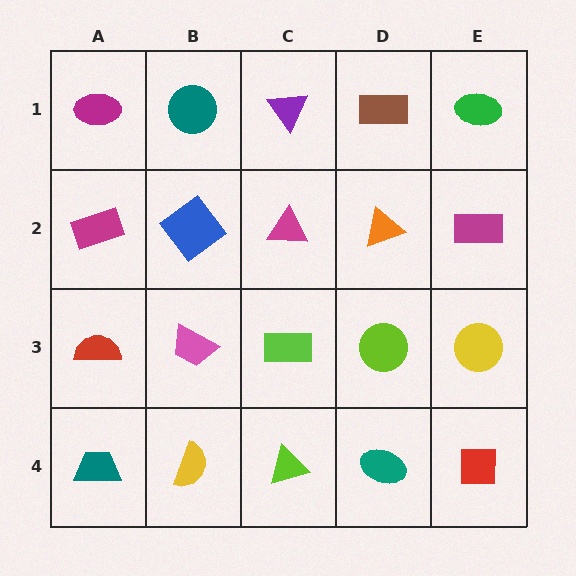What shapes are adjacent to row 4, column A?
A red semicircle (row 3, column A), a yellow semicircle (row 4, column B).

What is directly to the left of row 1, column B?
A magenta ellipse.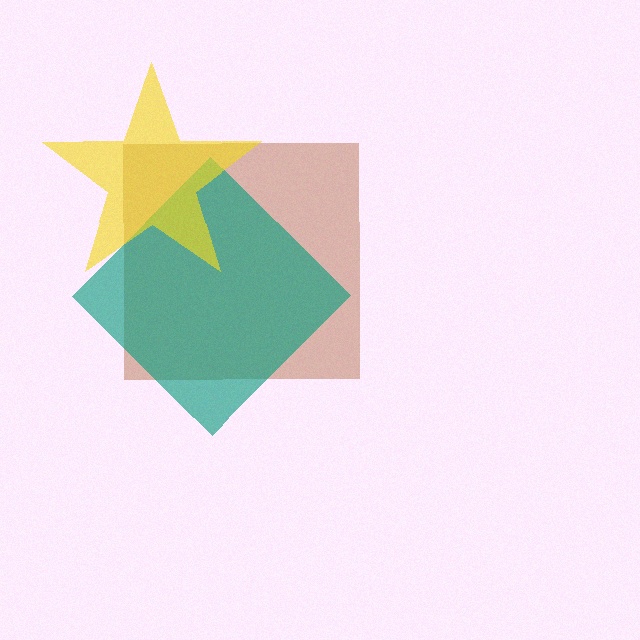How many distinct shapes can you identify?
There are 3 distinct shapes: a brown square, a teal diamond, a yellow star.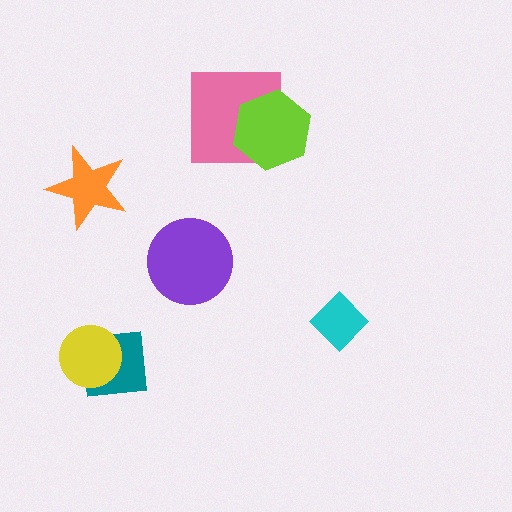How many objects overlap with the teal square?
1 object overlaps with the teal square.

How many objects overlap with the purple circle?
0 objects overlap with the purple circle.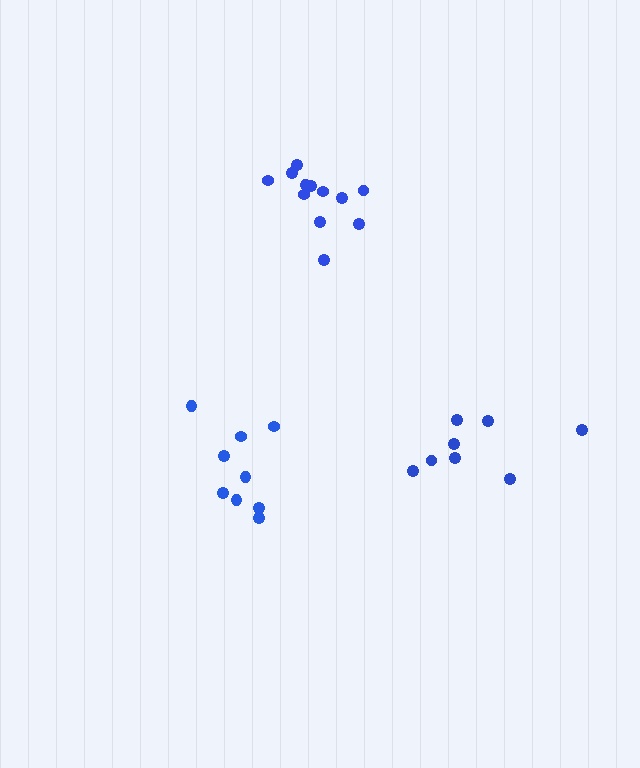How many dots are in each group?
Group 1: 12 dots, Group 2: 8 dots, Group 3: 9 dots (29 total).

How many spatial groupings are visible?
There are 3 spatial groupings.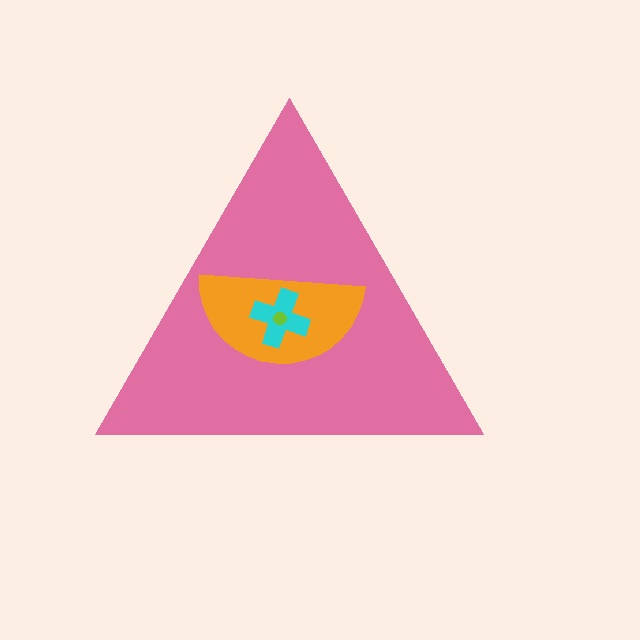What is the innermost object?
The lime circle.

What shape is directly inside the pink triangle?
The orange semicircle.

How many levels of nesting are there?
4.